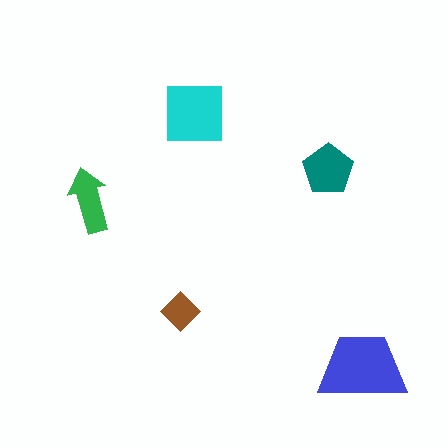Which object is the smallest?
The brown diamond.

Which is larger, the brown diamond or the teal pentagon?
The teal pentagon.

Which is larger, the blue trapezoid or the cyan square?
The blue trapezoid.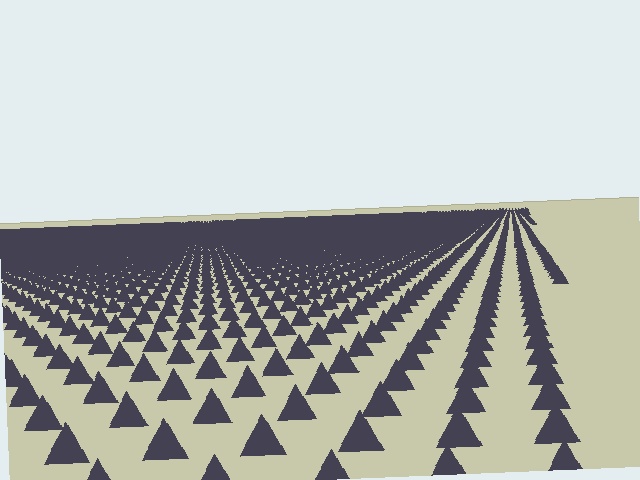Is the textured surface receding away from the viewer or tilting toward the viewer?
The surface is receding away from the viewer. Texture elements get smaller and denser toward the top.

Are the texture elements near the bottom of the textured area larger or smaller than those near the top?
Larger. Near the bottom, elements are closer to the viewer and appear at a bigger on-screen size.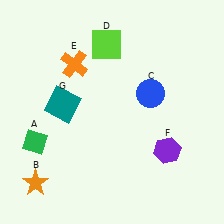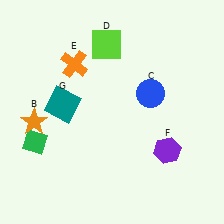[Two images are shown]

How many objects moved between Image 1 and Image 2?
1 object moved between the two images.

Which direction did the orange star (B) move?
The orange star (B) moved up.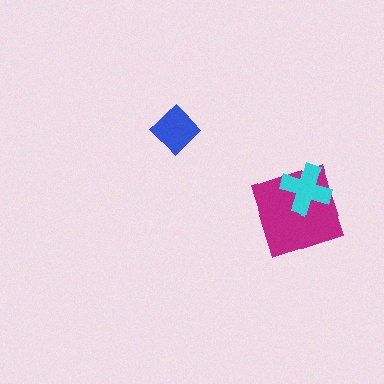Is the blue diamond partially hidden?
No, no other shape covers it.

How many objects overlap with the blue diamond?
0 objects overlap with the blue diamond.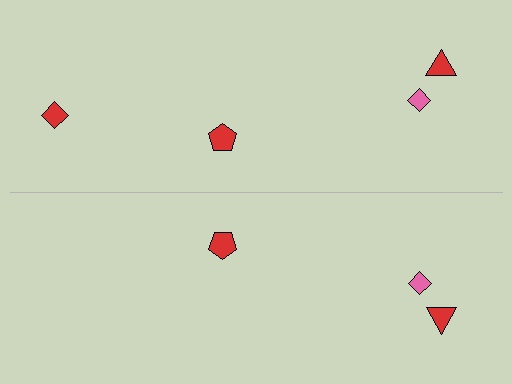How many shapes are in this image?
There are 7 shapes in this image.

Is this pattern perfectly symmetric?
No, the pattern is not perfectly symmetric. A red diamond is missing from the bottom side.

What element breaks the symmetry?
A red diamond is missing from the bottom side.